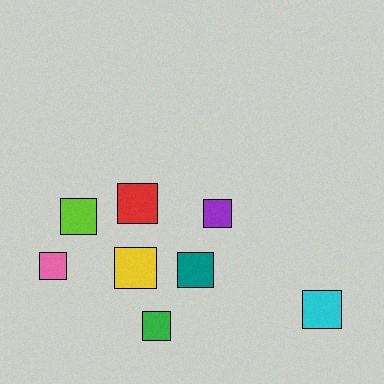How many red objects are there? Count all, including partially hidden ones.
There is 1 red object.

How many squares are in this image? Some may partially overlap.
There are 8 squares.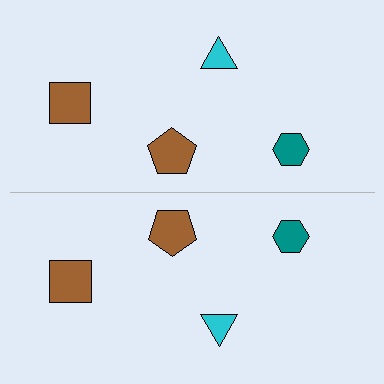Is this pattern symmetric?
Yes, this pattern has bilateral (reflection) symmetry.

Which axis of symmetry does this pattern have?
The pattern has a horizontal axis of symmetry running through the center of the image.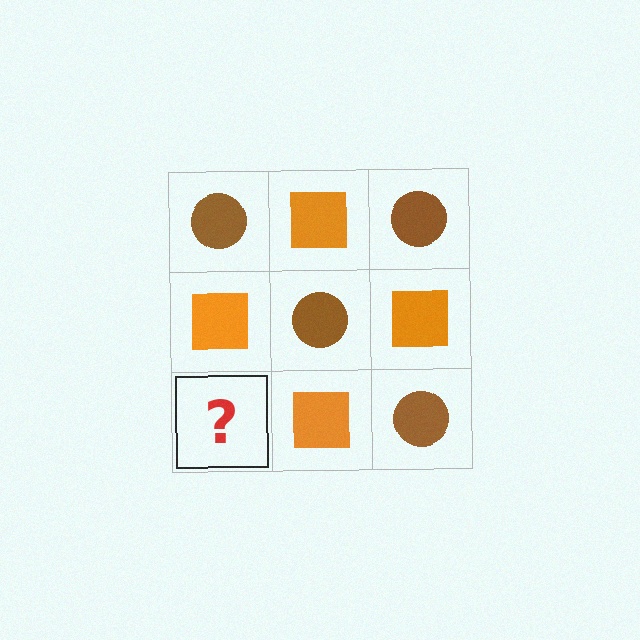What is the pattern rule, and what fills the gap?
The rule is that it alternates brown circle and orange square in a checkerboard pattern. The gap should be filled with a brown circle.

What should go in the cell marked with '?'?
The missing cell should contain a brown circle.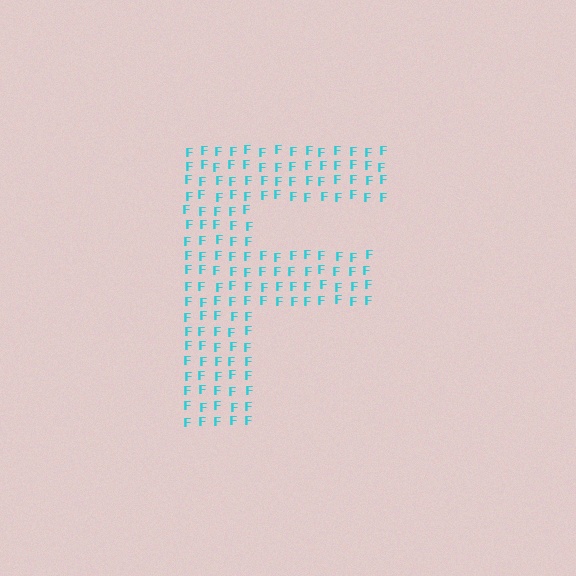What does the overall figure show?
The overall figure shows the letter F.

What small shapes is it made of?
It is made of small letter F's.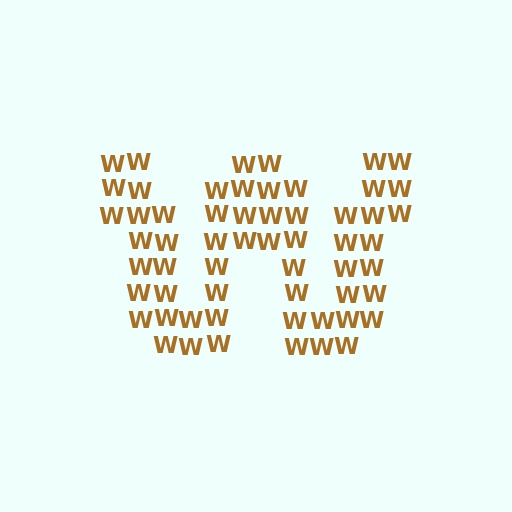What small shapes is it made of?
It is made of small letter W's.